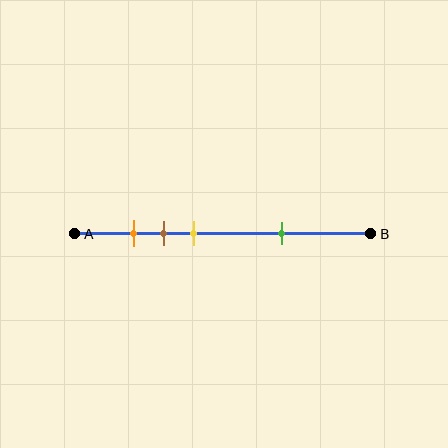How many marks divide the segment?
There are 4 marks dividing the segment.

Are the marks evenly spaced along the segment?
No, the marks are not evenly spaced.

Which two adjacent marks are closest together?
The orange and brown marks are the closest adjacent pair.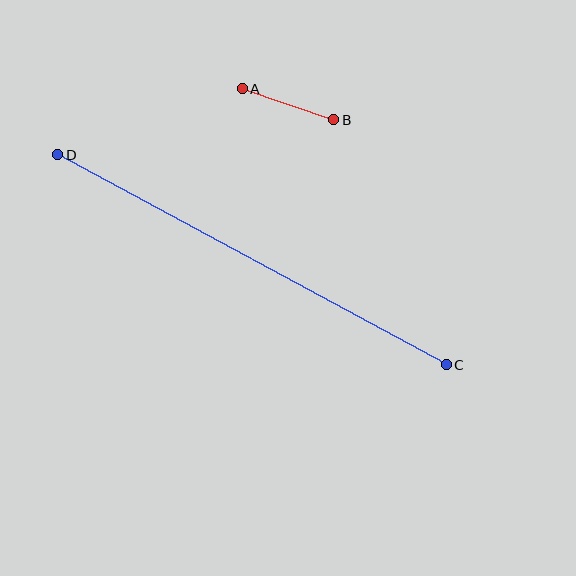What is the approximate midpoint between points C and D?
The midpoint is at approximately (252, 260) pixels.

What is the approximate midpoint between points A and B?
The midpoint is at approximately (288, 104) pixels.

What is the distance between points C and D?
The distance is approximately 442 pixels.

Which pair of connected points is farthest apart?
Points C and D are farthest apart.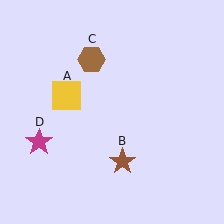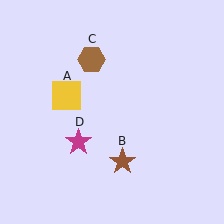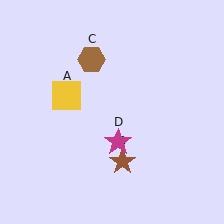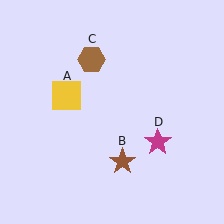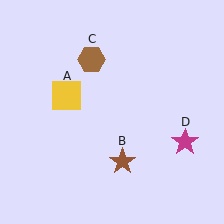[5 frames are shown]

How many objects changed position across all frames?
1 object changed position: magenta star (object D).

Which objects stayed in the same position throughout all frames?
Yellow square (object A) and brown star (object B) and brown hexagon (object C) remained stationary.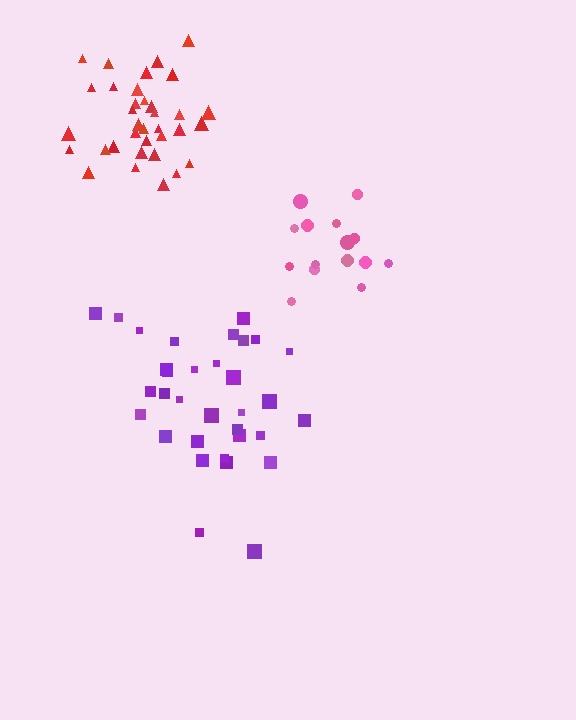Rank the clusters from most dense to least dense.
red, pink, purple.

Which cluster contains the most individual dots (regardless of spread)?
Red (35).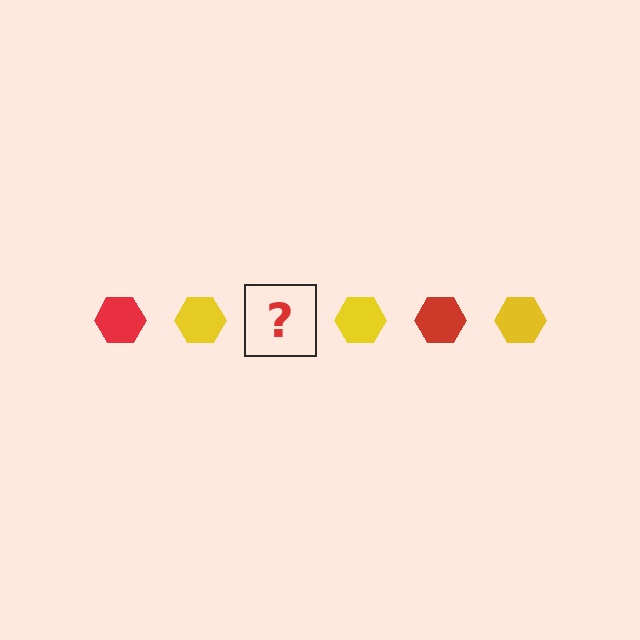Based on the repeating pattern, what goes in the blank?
The blank should be a red hexagon.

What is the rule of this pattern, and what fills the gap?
The rule is that the pattern cycles through red, yellow hexagons. The gap should be filled with a red hexagon.